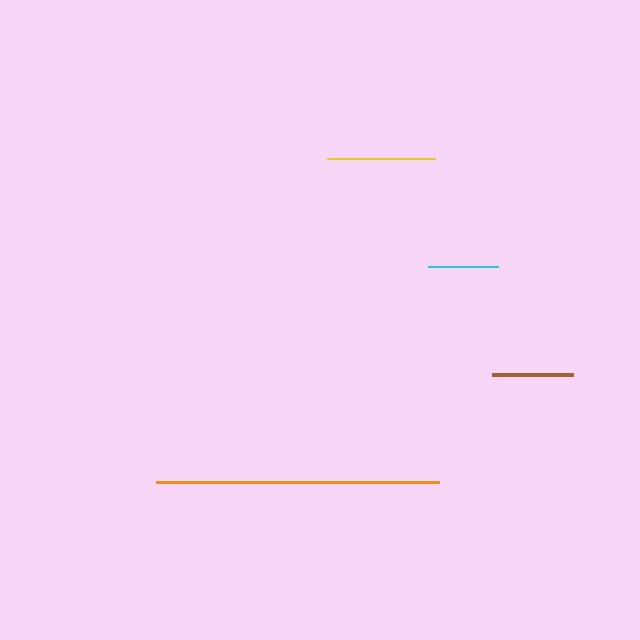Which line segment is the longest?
The orange line is the longest at approximately 283 pixels.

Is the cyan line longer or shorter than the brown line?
The brown line is longer than the cyan line.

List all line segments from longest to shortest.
From longest to shortest: orange, yellow, brown, cyan.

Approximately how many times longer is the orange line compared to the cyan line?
The orange line is approximately 4.0 times the length of the cyan line.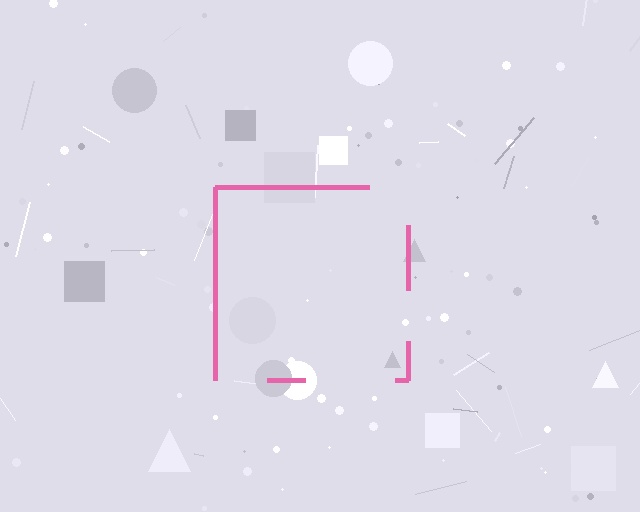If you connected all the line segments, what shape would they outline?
They would outline a square.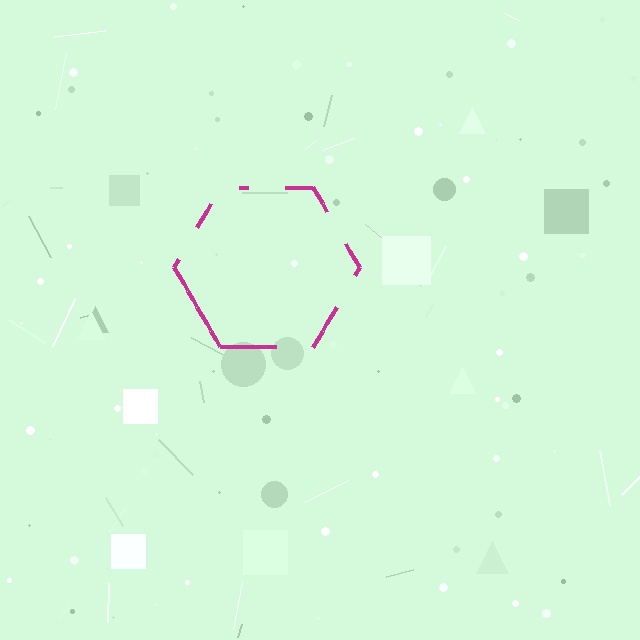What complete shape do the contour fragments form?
The contour fragments form a hexagon.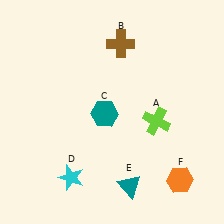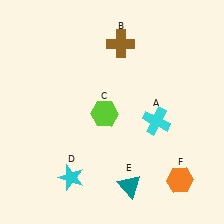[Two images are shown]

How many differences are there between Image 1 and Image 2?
There are 2 differences between the two images.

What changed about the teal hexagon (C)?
In Image 1, C is teal. In Image 2, it changed to lime.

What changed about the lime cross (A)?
In Image 1, A is lime. In Image 2, it changed to cyan.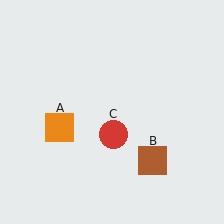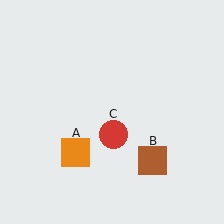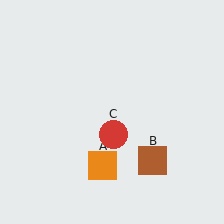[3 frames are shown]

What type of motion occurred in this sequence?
The orange square (object A) rotated counterclockwise around the center of the scene.